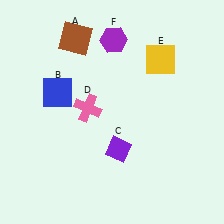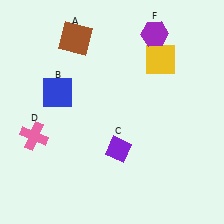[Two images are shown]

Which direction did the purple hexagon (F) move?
The purple hexagon (F) moved right.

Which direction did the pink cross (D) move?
The pink cross (D) moved left.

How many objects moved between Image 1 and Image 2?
2 objects moved between the two images.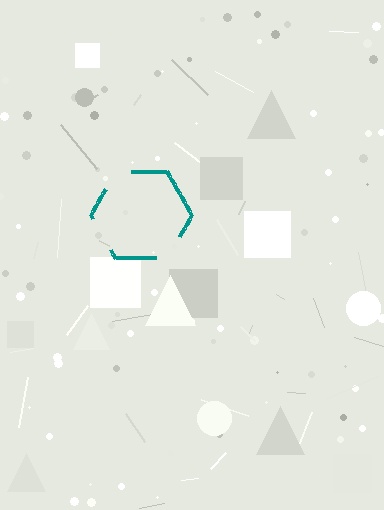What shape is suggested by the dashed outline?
The dashed outline suggests a hexagon.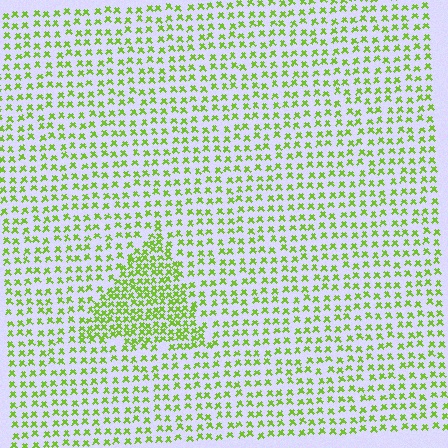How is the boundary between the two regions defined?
The boundary is defined by a change in element density (approximately 1.9x ratio). All elements are the same color, size, and shape.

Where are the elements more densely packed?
The elements are more densely packed inside the triangle boundary.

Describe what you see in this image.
The image contains small lime elements arranged at two different densities. A triangle-shaped region is visible where the elements are more densely packed than the surrounding area.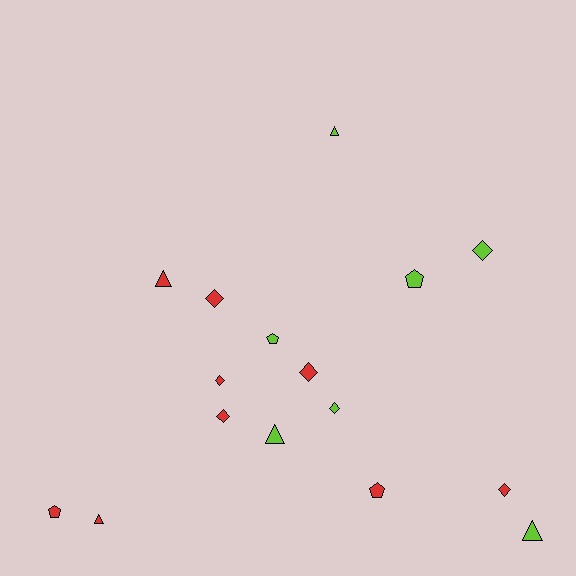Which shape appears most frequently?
Diamond, with 7 objects.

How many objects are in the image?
There are 16 objects.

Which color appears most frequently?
Red, with 9 objects.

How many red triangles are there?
There are 2 red triangles.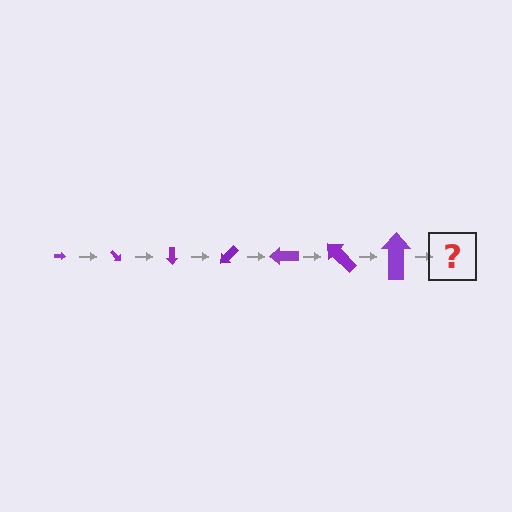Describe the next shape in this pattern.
It should be an arrow, larger than the previous one and rotated 315 degrees from the start.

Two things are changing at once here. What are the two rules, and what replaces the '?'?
The two rules are that the arrow grows larger each step and it rotates 45 degrees each step. The '?' should be an arrow, larger than the previous one and rotated 315 degrees from the start.